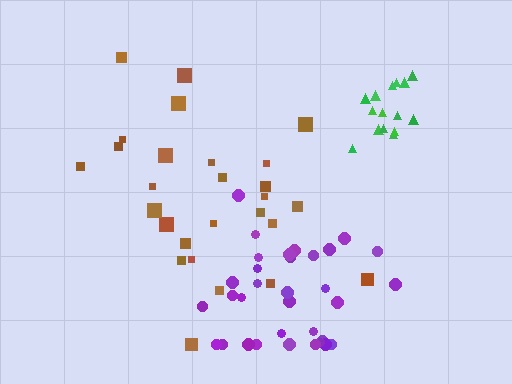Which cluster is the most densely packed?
Green.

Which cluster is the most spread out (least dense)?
Brown.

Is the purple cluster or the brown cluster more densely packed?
Purple.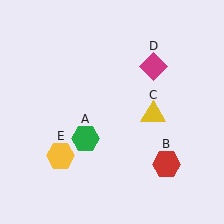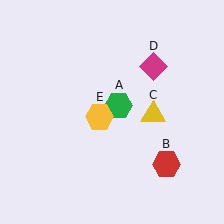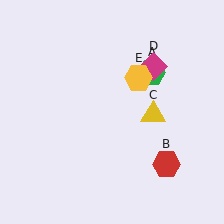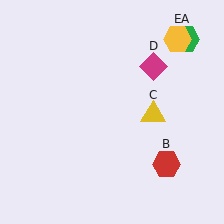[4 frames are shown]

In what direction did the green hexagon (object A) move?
The green hexagon (object A) moved up and to the right.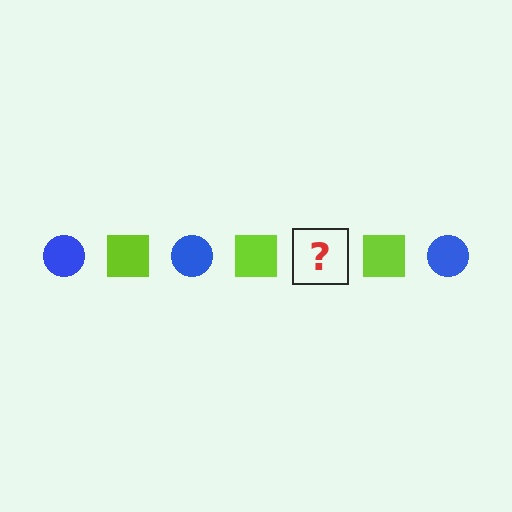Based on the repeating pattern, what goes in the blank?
The blank should be a blue circle.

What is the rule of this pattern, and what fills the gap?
The rule is that the pattern alternates between blue circle and lime square. The gap should be filled with a blue circle.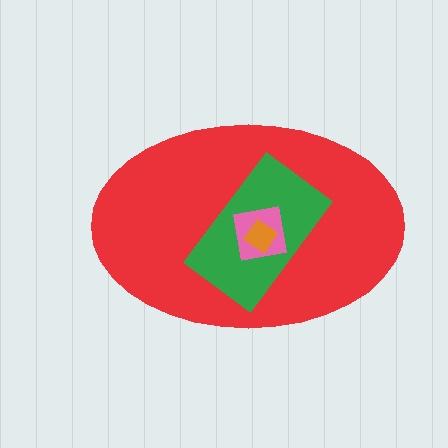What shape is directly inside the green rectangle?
The pink square.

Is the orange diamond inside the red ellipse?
Yes.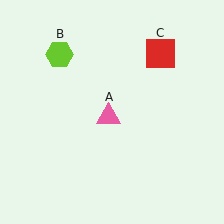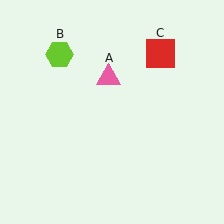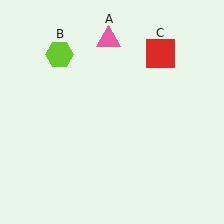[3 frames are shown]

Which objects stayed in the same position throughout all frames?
Lime hexagon (object B) and red square (object C) remained stationary.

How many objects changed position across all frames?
1 object changed position: pink triangle (object A).